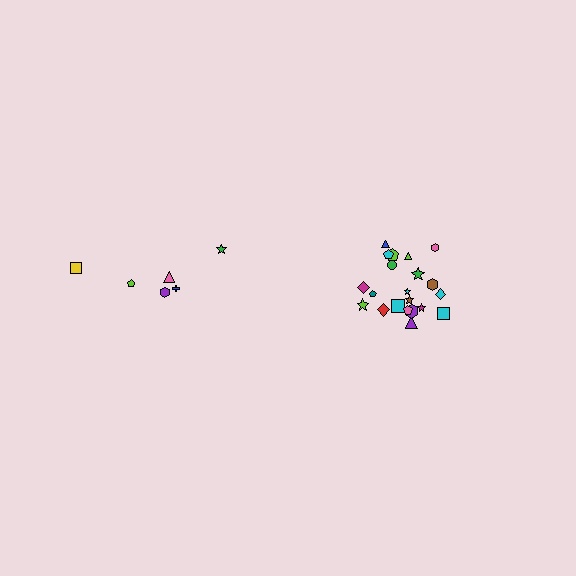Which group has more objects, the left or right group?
The right group.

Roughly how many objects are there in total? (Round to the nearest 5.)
Roughly 30 objects in total.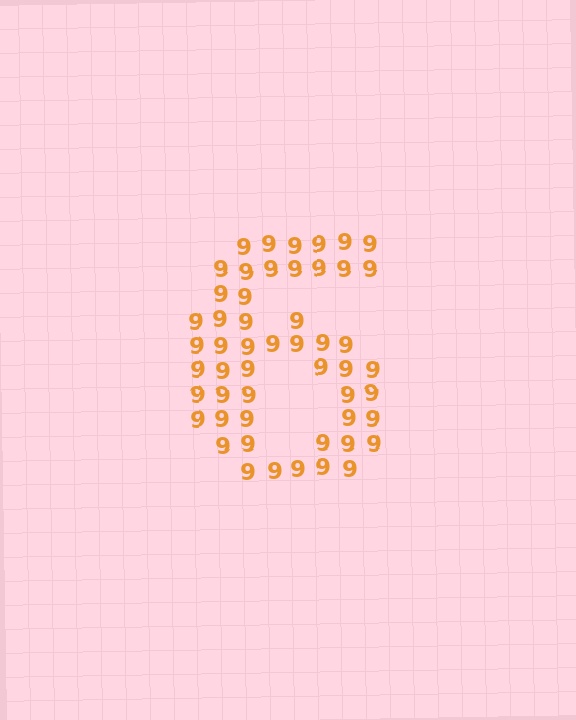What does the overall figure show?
The overall figure shows the digit 6.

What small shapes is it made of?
It is made of small digit 9's.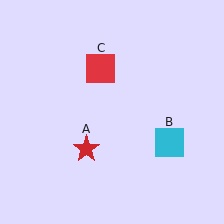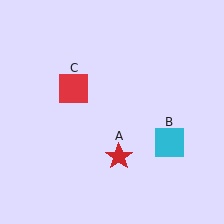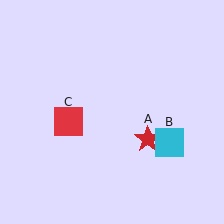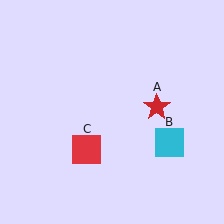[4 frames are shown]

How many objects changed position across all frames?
2 objects changed position: red star (object A), red square (object C).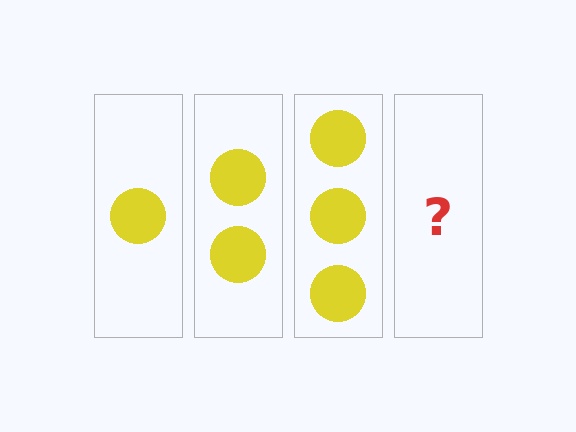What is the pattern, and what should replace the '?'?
The pattern is that each step adds one more circle. The '?' should be 4 circles.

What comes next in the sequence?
The next element should be 4 circles.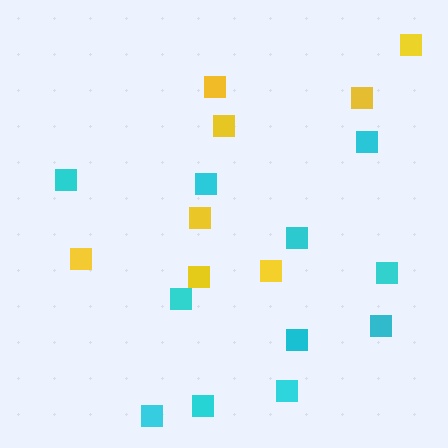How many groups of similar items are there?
There are 2 groups: one group of yellow squares (8) and one group of cyan squares (11).